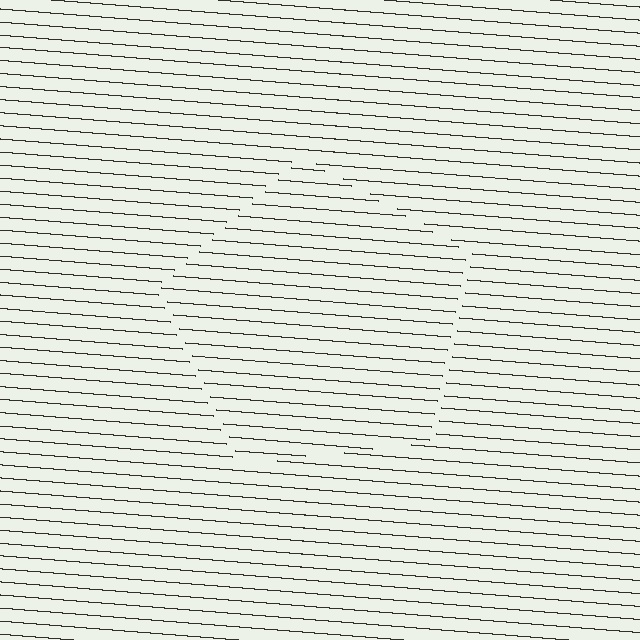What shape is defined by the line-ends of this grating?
An illusory pentagon. The interior of the shape contains the same grating, shifted by half a period — the contour is defined by the phase discontinuity where line-ends from the inner and outer gratings abut.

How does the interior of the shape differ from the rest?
The interior of the shape contains the same grating, shifted by half a period — the contour is defined by the phase discontinuity where line-ends from the inner and outer gratings abut.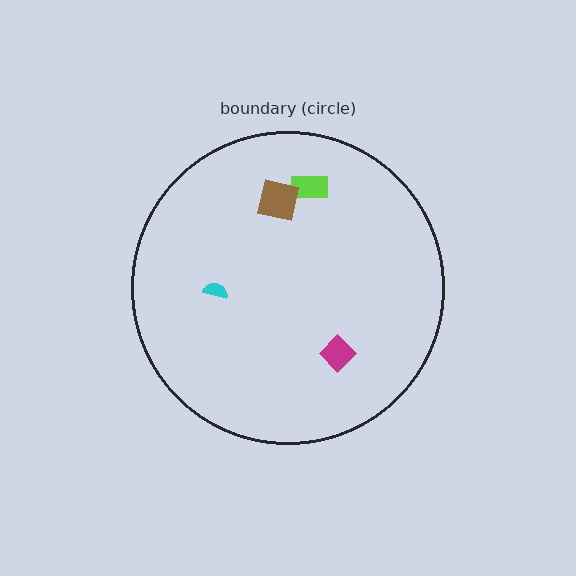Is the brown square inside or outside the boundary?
Inside.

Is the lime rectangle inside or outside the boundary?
Inside.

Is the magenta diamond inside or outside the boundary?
Inside.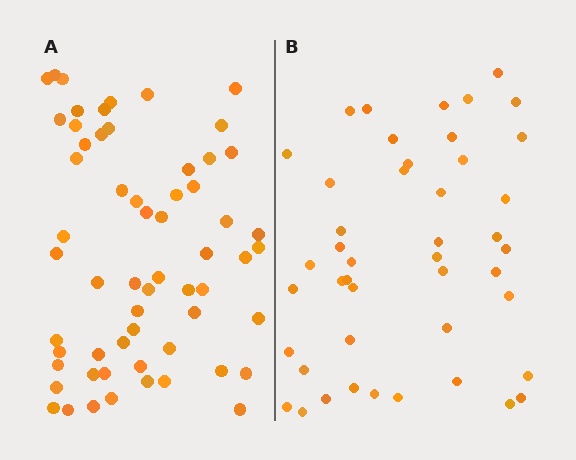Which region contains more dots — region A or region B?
Region A (the left region) has more dots.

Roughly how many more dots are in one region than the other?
Region A has approximately 15 more dots than region B.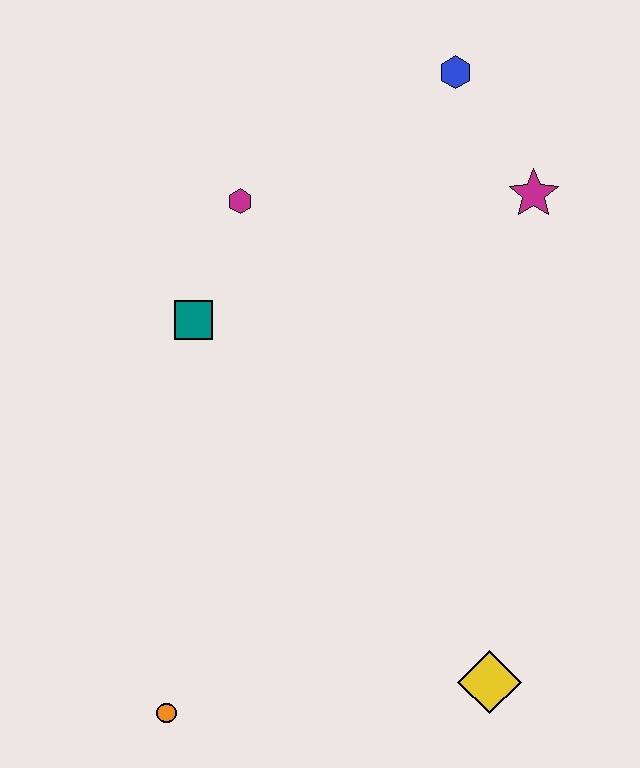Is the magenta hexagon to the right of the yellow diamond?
No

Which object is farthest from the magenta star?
The orange circle is farthest from the magenta star.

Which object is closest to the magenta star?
The blue hexagon is closest to the magenta star.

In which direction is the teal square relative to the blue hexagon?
The teal square is to the left of the blue hexagon.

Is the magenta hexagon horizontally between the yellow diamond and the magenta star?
No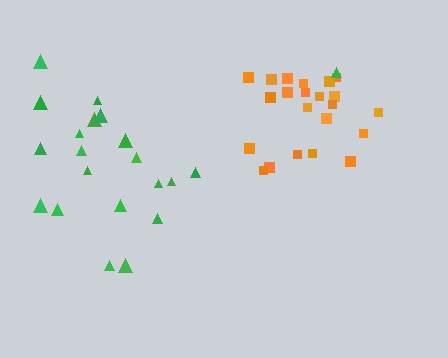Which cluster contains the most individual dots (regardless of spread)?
Orange (22).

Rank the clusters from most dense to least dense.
orange, green.